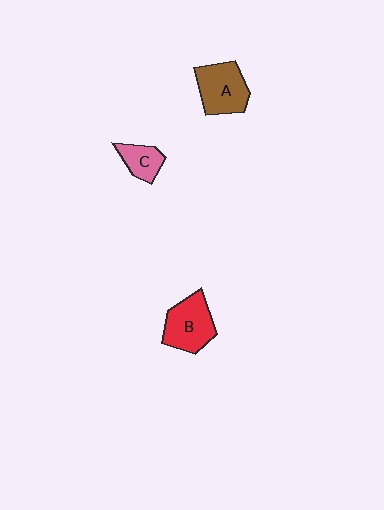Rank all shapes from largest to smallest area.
From largest to smallest: B (red), A (brown), C (pink).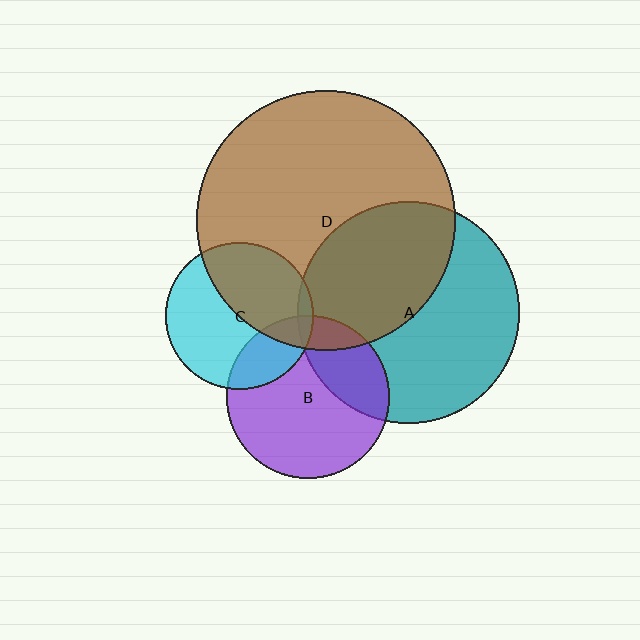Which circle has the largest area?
Circle D (brown).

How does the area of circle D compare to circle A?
Approximately 1.4 times.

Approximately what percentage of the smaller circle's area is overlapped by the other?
Approximately 45%.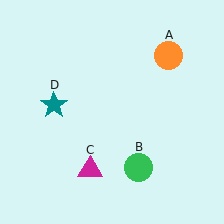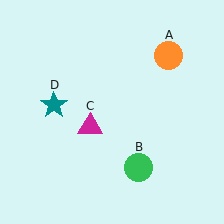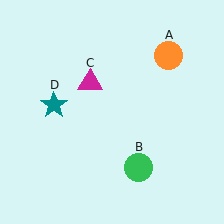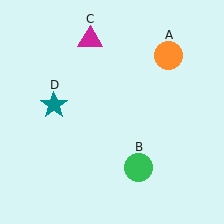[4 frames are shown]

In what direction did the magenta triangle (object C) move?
The magenta triangle (object C) moved up.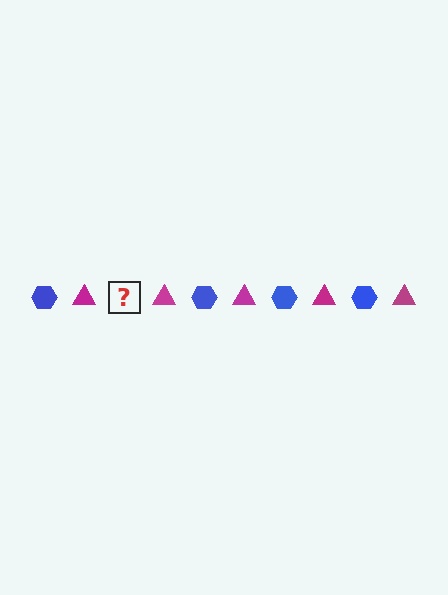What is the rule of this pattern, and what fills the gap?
The rule is that the pattern alternates between blue hexagon and magenta triangle. The gap should be filled with a blue hexagon.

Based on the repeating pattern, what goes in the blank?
The blank should be a blue hexagon.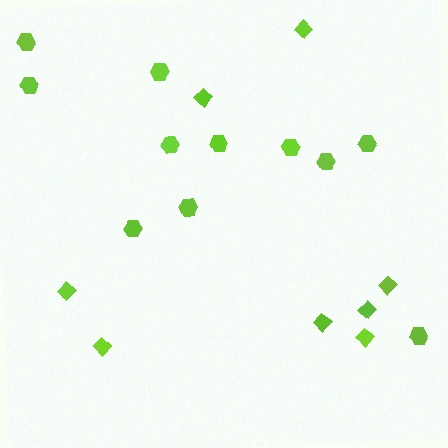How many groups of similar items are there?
There are 2 groups: one group of diamonds (8) and one group of hexagons (11).